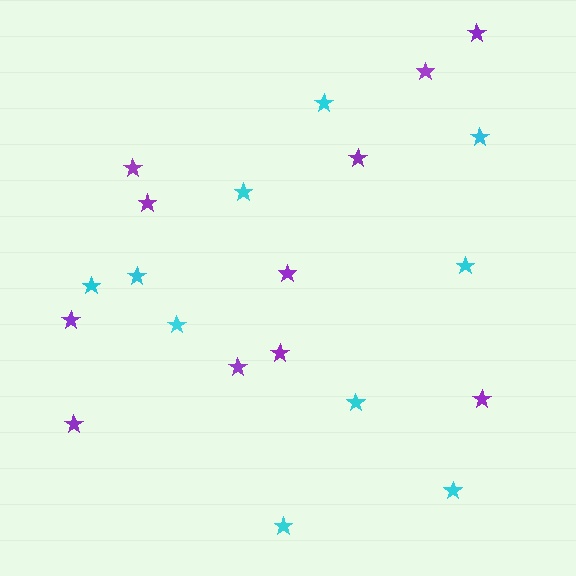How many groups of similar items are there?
There are 2 groups: one group of cyan stars (10) and one group of purple stars (11).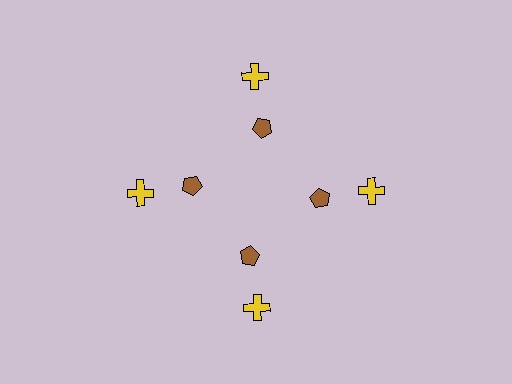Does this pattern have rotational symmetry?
Yes, this pattern has 4-fold rotational symmetry. It looks the same after rotating 90 degrees around the center.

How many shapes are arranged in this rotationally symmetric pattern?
There are 8 shapes, arranged in 4 groups of 2.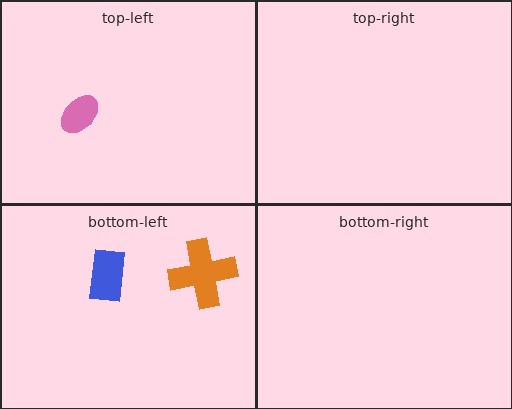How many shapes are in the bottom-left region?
2.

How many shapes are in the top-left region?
1.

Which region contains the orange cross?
The bottom-left region.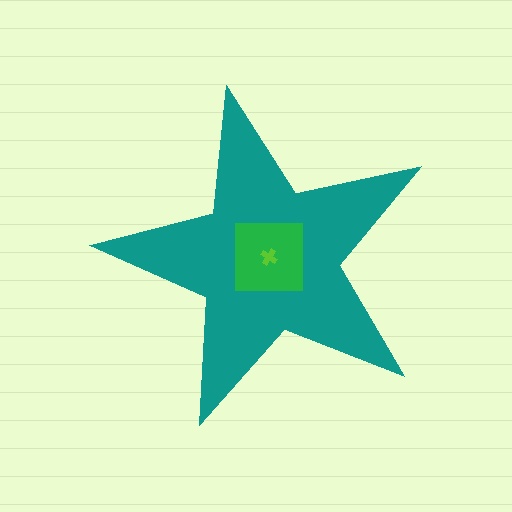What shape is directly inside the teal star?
The green square.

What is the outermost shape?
The teal star.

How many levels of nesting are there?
3.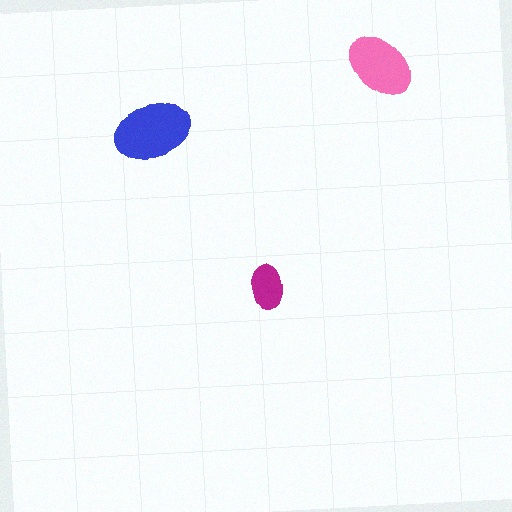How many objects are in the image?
There are 3 objects in the image.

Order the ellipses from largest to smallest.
the blue one, the pink one, the magenta one.